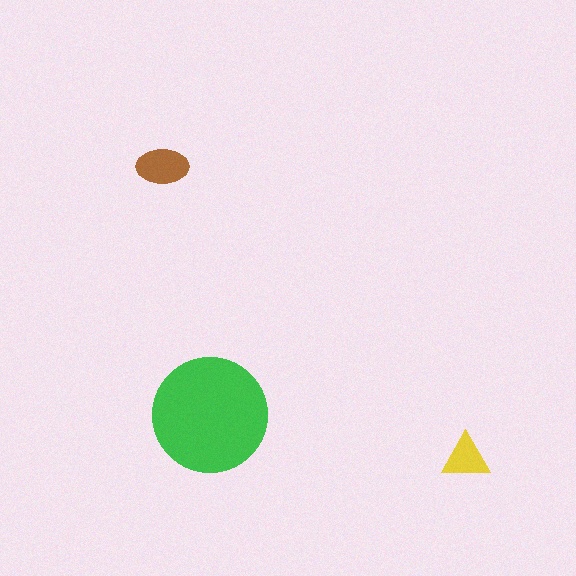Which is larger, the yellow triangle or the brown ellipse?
The brown ellipse.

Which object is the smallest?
The yellow triangle.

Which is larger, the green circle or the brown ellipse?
The green circle.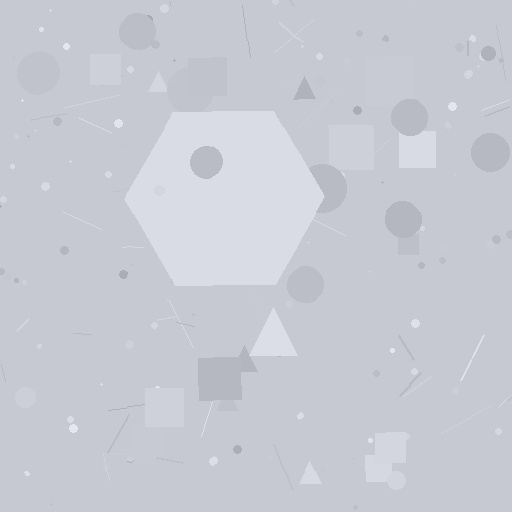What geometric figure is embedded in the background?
A hexagon is embedded in the background.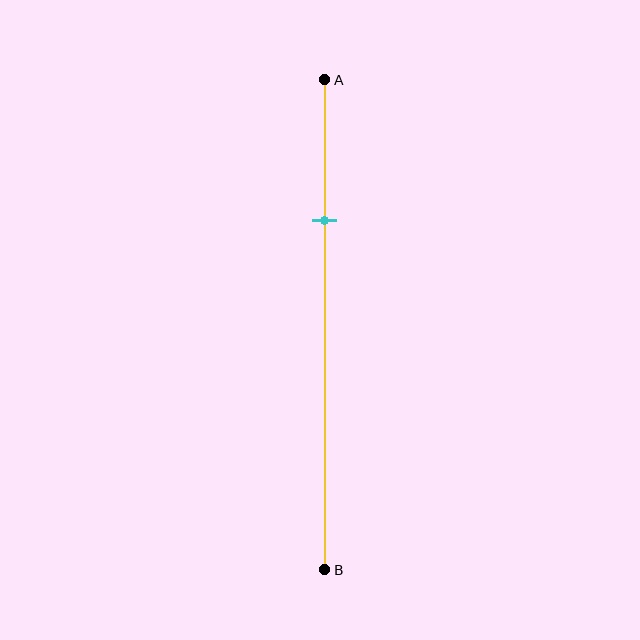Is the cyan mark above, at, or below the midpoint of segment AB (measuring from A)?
The cyan mark is above the midpoint of segment AB.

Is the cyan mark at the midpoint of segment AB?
No, the mark is at about 30% from A, not at the 50% midpoint.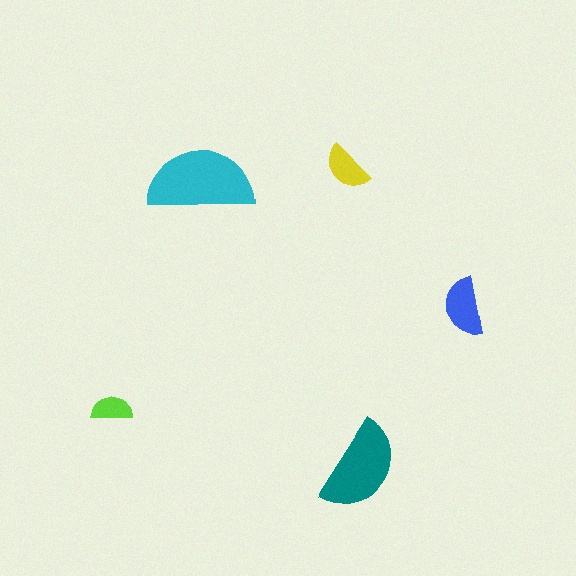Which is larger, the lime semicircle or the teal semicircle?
The teal one.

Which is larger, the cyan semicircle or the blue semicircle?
The cyan one.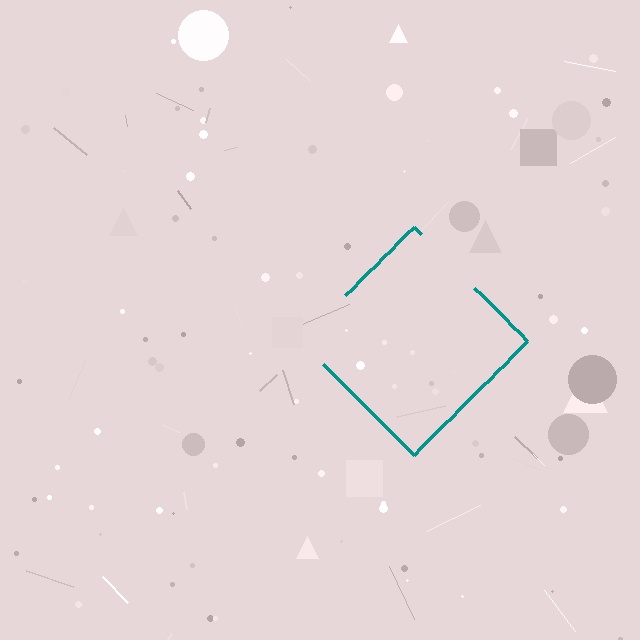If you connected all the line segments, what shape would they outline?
They would outline a diamond.